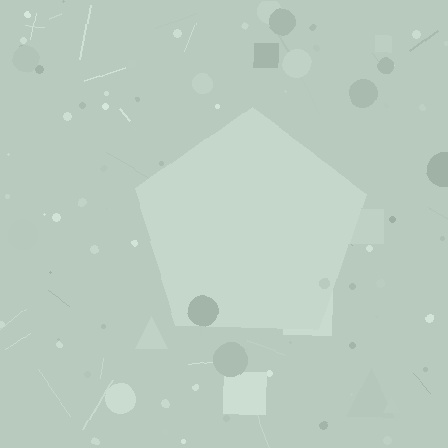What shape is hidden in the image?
A pentagon is hidden in the image.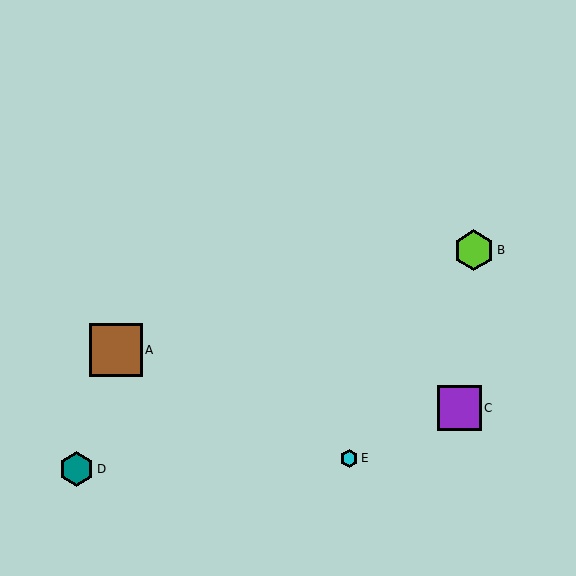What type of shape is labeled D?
Shape D is a teal hexagon.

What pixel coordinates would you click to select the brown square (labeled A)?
Click at (116, 350) to select the brown square A.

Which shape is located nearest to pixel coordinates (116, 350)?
The brown square (labeled A) at (116, 350) is nearest to that location.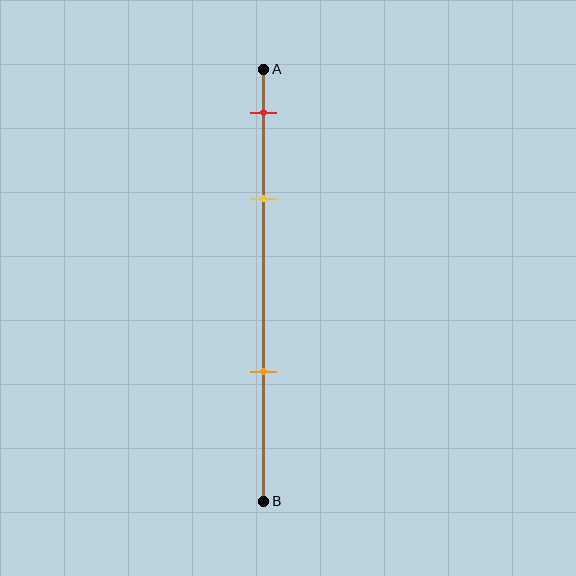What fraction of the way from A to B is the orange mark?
The orange mark is approximately 70% (0.7) of the way from A to B.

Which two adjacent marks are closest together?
The red and yellow marks are the closest adjacent pair.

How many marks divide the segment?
There are 3 marks dividing the segment.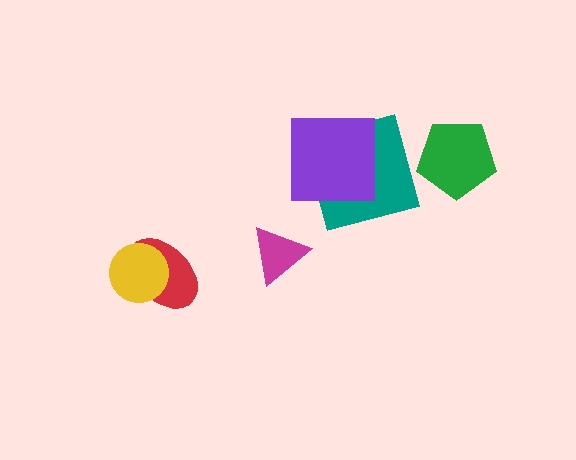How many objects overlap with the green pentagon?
0 objects overlap with the green pentagon.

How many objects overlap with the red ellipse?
1 object overlaps with the red ellipse.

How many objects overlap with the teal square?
1 object overlaps with the teal square.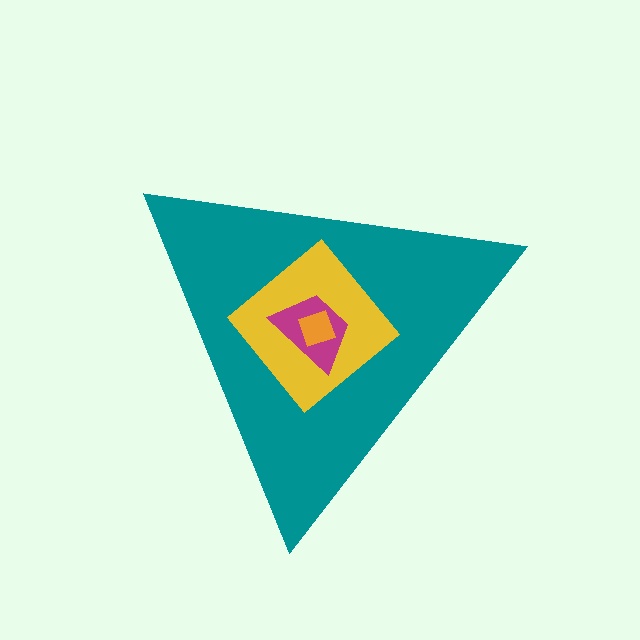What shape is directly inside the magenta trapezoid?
The orange diamond.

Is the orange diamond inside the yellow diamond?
Yes.